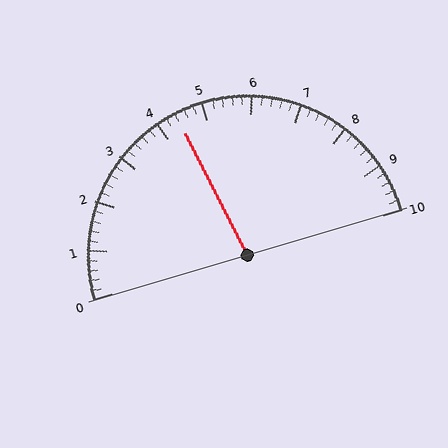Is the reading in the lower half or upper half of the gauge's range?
The reading is in the lower half of the range (0 to 10).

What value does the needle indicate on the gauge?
The needle indicates approximately 4.4.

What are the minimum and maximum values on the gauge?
The gauge ranges from 0 to 10.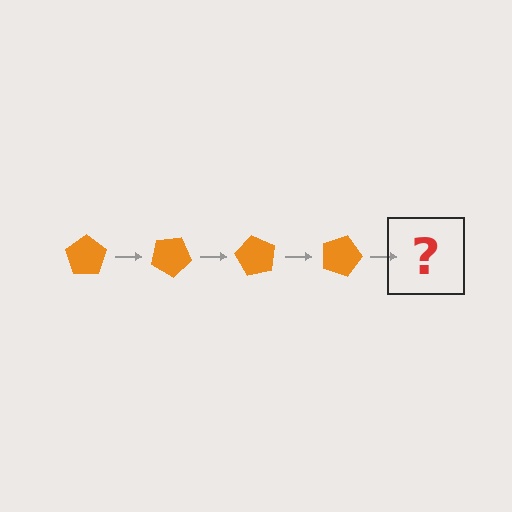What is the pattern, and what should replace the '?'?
The pattern is that the pentagon rotates 30 degrees each step. The '?' should be an orange pentagon rotated 120 degrees.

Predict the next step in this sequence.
The next step is an orange pentagon rotated 120 degrees.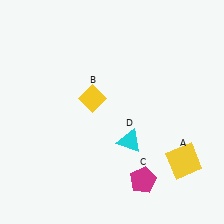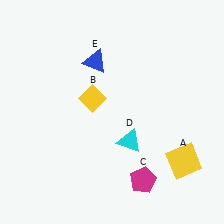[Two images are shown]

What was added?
A blue triangle (E) was added in Image 2.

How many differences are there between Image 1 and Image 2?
There is 1 difference between the two images.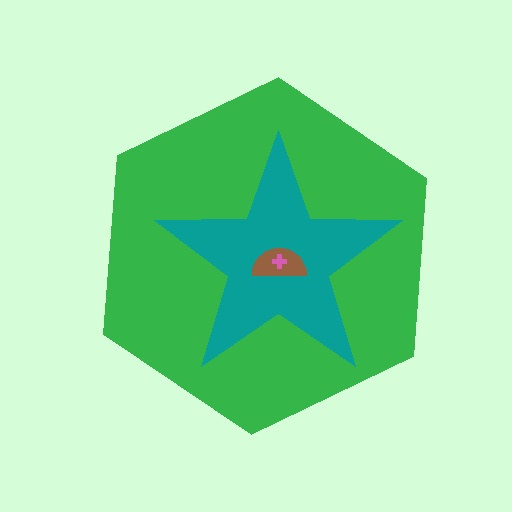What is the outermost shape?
The green hexagon.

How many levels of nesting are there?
4.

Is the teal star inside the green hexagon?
Yes.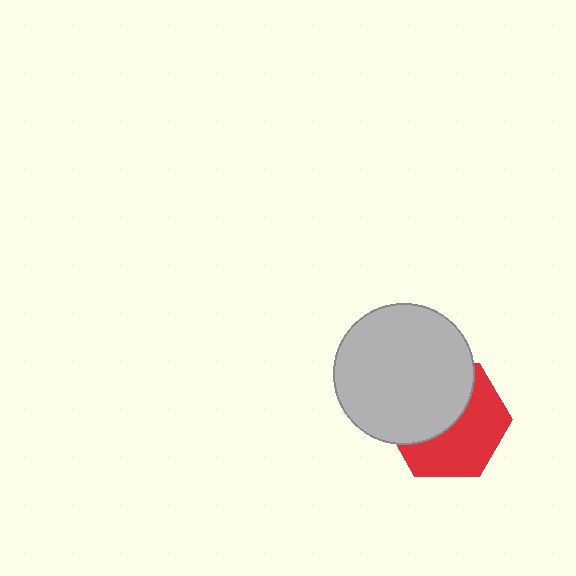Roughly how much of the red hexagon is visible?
About half of it is visible (roughly 52%).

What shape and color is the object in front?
The object in front is a light gray circle.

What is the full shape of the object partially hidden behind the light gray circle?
The partially hidden object is a red hexagon.